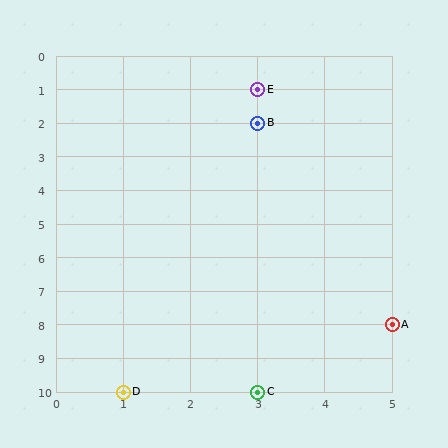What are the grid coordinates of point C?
Point C is at grid coordinates (3, 10).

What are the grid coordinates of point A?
Point A is at grid coordinates (5, 8).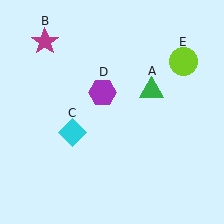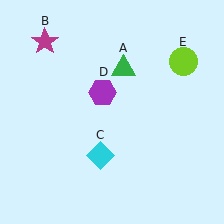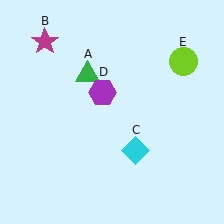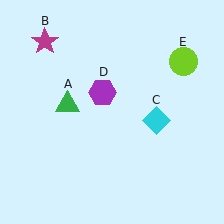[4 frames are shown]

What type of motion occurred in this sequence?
The green triangle (object A), cyan diamond (object C) rotated counterclockwise around the center of the scene.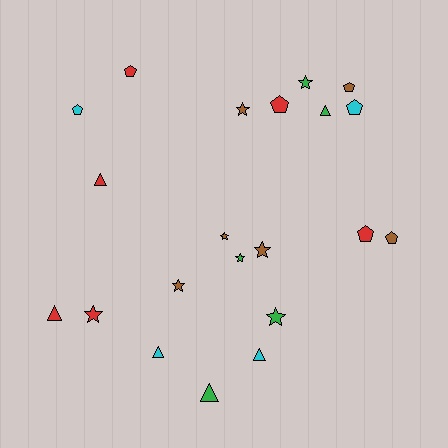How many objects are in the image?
There are 21 objects.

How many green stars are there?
There are 3 green stars.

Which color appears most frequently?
Red, with 6 objects.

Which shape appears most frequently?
Star, with 8 objects.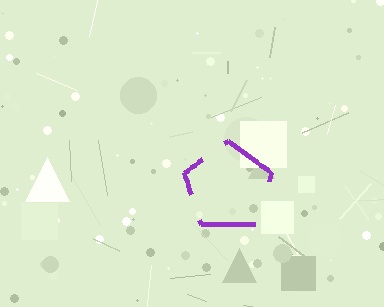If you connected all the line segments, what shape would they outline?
They would outline a pentagon.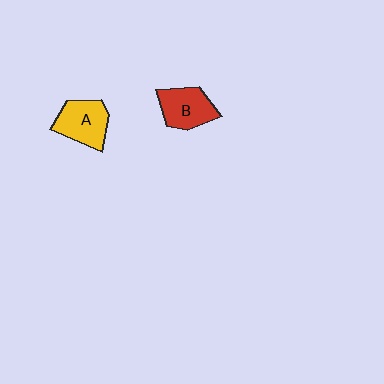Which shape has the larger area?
Shape A (yellow).